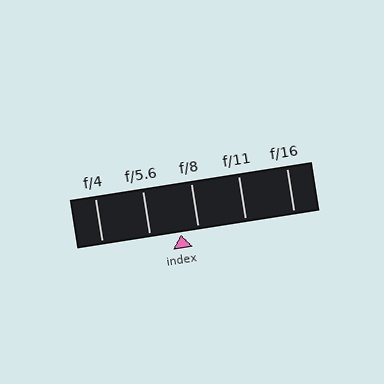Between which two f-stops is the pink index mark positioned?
The index mark is between f/5.6 and f/8.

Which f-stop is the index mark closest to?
The index mark is closest to f/8.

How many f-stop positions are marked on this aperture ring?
There are 5 f-stop positions marked.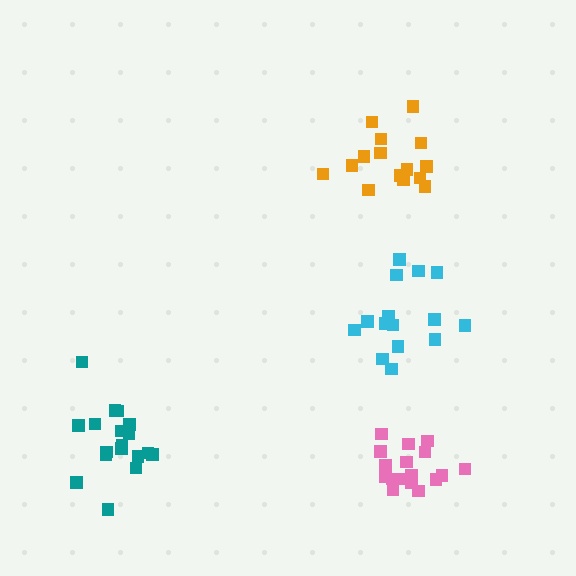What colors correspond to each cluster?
The clusters are colored: cyan, teal, pink, orange.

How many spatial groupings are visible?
There are 4 spatial groupings.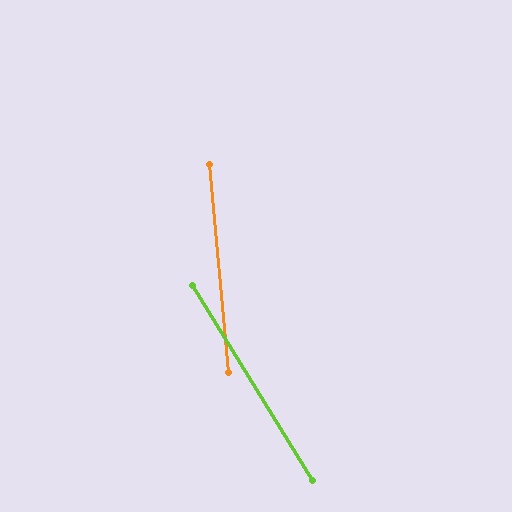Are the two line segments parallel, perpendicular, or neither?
Neither parallel nor perpendicular — they differ by about 26°.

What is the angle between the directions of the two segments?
Approximately 26 degrees.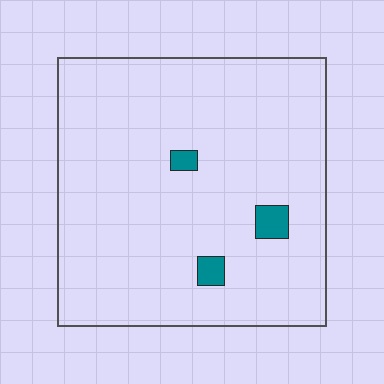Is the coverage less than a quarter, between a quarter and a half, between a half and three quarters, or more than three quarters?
Less than a quarter.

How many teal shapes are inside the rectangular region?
3.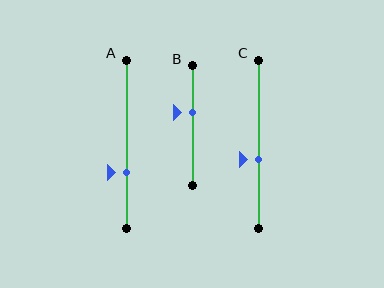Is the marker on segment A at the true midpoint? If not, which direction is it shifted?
No, the marker on segment A is shifted downward by about 17% of the segment length.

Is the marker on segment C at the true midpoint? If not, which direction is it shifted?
No, the marker on segment C is shifted downward by about 9% of the segment length.